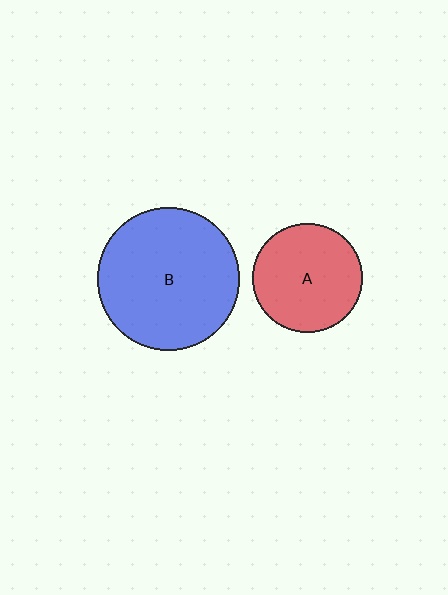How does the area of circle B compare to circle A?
Approximately 1.7 times.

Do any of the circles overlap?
No, none of the circles overlap.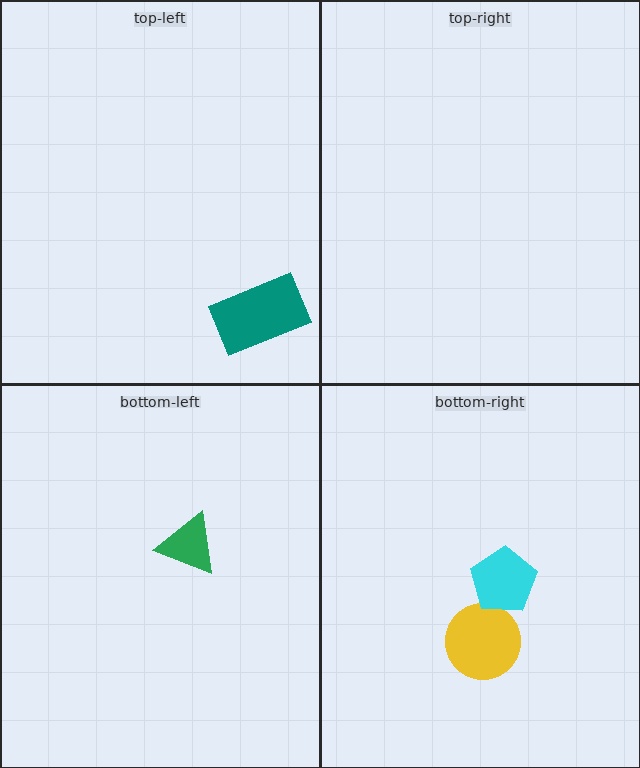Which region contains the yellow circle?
The bottom-right region.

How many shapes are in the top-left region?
1.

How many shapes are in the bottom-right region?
2.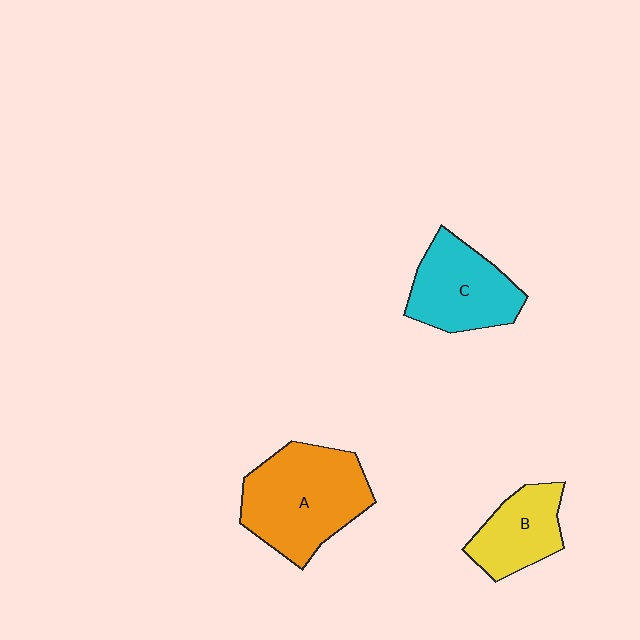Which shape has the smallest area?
Shape B (yellow).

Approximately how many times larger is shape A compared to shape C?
Approximately 1.4 times.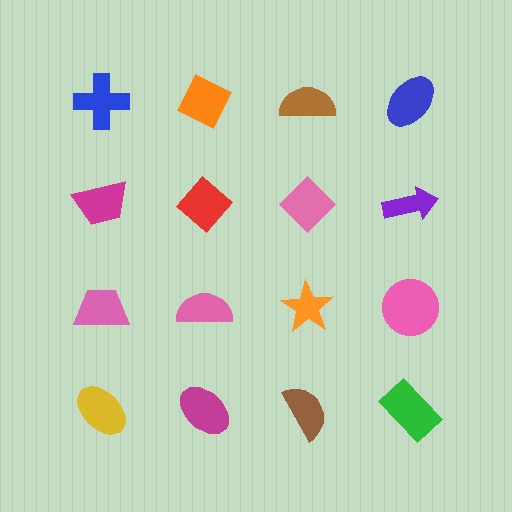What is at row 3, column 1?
A pink trapezoid.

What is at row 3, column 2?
A pink semicircle.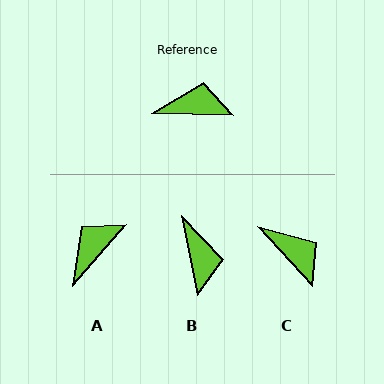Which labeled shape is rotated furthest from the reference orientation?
B, about 78 degrees away.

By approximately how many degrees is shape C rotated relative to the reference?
Approximately 46 degrees clockwise.